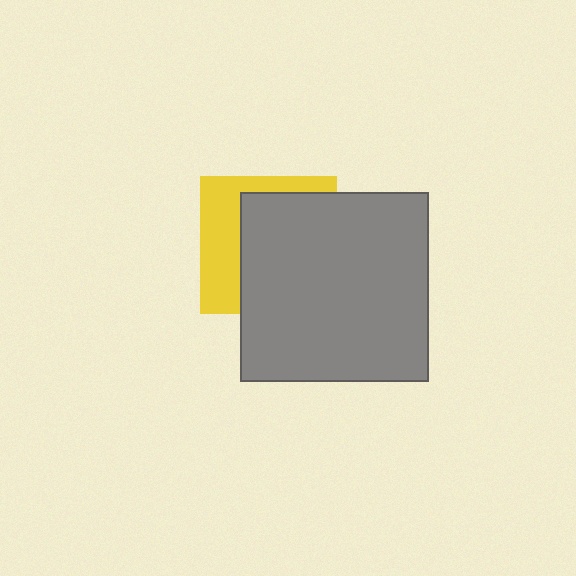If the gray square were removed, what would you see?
You would see the complete yellow square.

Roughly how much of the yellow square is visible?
A small part of it is visible (roughly 37%).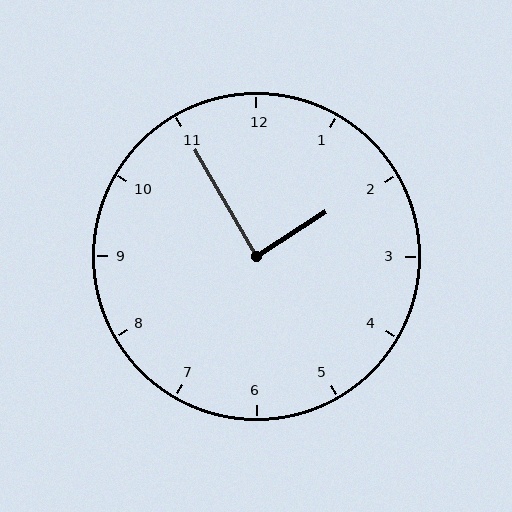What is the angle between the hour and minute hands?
Approximately 88 degrees.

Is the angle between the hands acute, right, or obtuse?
It is right.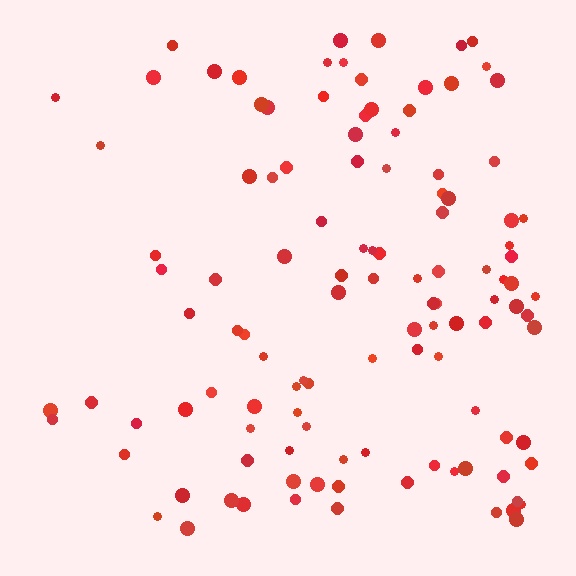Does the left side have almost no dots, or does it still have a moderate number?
Still a moderate number, just noticeably fewer than the right.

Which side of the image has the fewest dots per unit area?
The left.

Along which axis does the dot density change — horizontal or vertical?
Horizontal.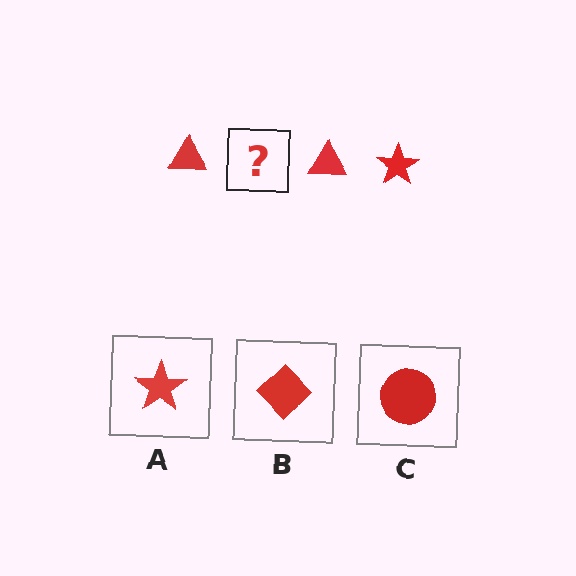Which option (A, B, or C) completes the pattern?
A.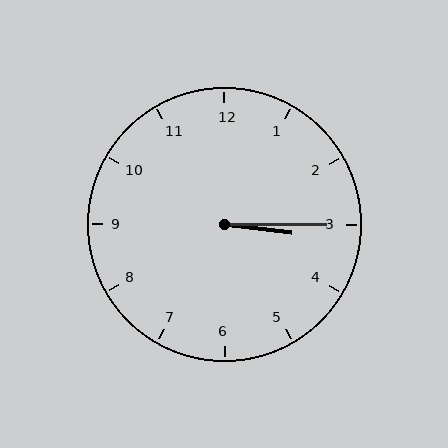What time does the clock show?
3:15.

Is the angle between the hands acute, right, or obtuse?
It is acute.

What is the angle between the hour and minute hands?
Approximately 8 degrees.